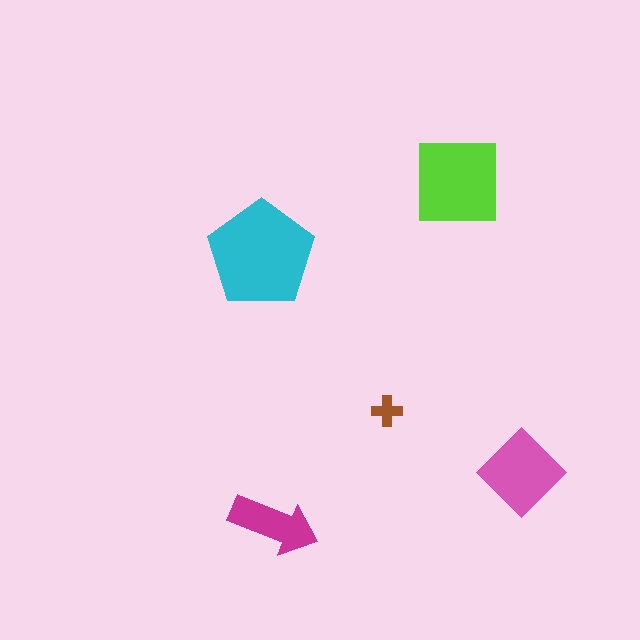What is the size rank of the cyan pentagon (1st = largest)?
1st.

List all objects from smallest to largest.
The brown cross, the magenta arrow, the pink diamond, the lime square, the cyan pentagon.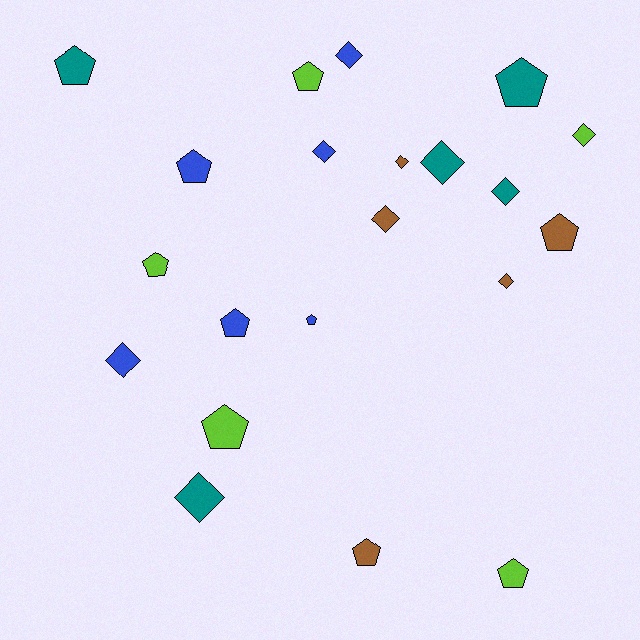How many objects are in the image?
There are 21 objects.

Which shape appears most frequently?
Pentagon, with 11 objects.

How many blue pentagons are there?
There are 3 blue pentagons.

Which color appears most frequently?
Blue, with 6 objects.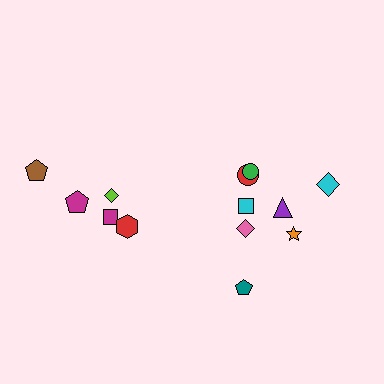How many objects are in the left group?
There are 5 objects.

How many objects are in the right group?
There are 8 objects.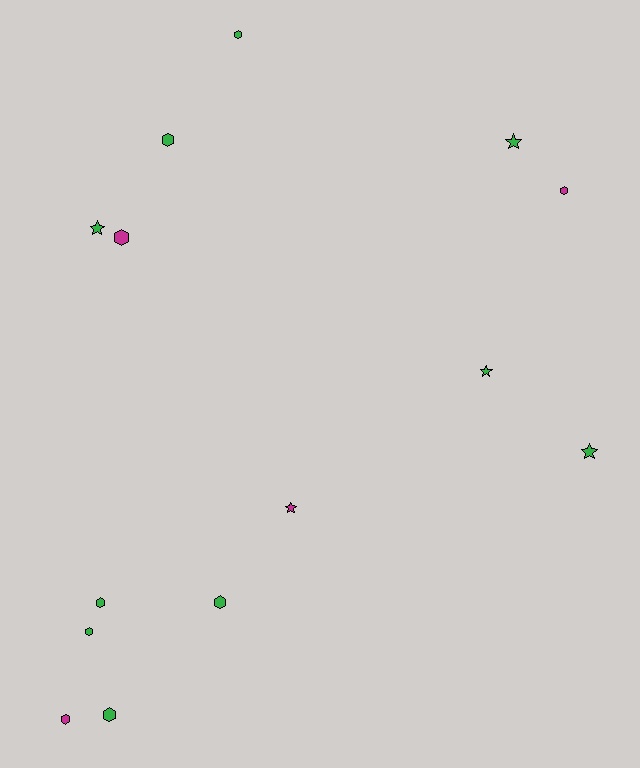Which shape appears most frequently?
Hexagon, with 9 objects.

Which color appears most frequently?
Green, with 10 objects.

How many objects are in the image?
There are 14 objects.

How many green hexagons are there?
There are 6 green hexagons.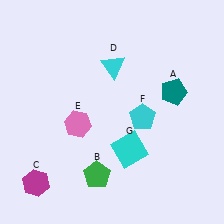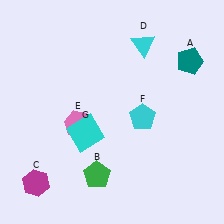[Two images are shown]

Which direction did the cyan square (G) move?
The cyan square (G) moved left.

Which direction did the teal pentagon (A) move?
The teal pentagon (A) moved up.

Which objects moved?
The objects that moved are: the teal pentagon (A), the cyan triangle (D), the cyan square (G).